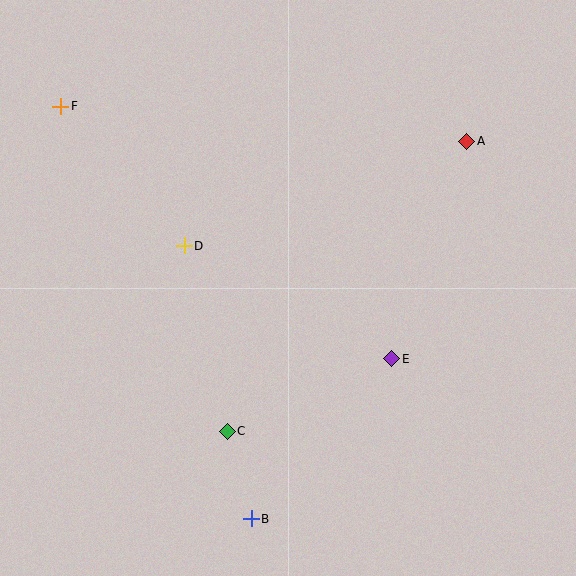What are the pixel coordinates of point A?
Point A is at (467, 141).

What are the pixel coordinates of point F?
Point F is at (61, 106).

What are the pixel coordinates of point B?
Point B is at (251, 519).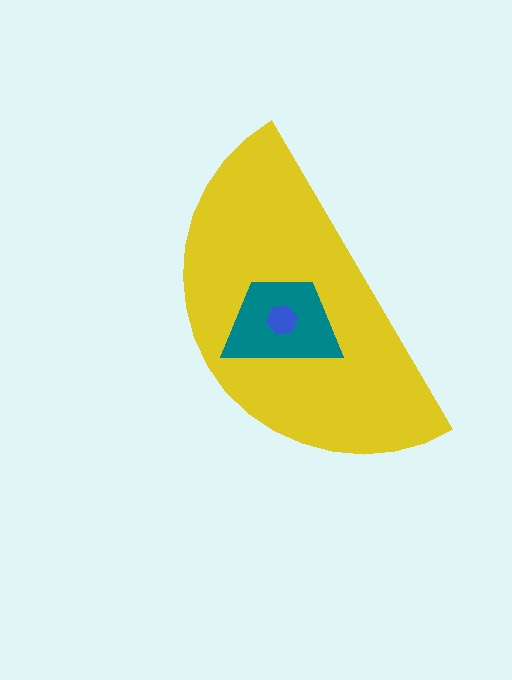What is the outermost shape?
The yellow semicircle.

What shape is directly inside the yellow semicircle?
The teal trapezoid.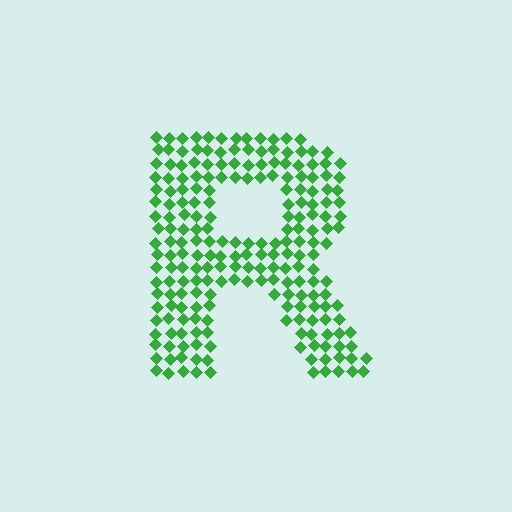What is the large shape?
The large shape is the letter R.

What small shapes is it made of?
It is made of small diamonds.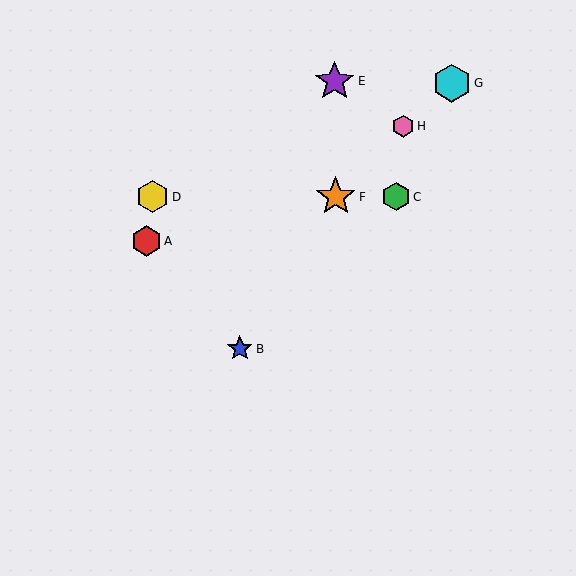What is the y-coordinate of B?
Object B is at y≈349.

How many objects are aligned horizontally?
3 objects (C, D, F) are aligned horizontally.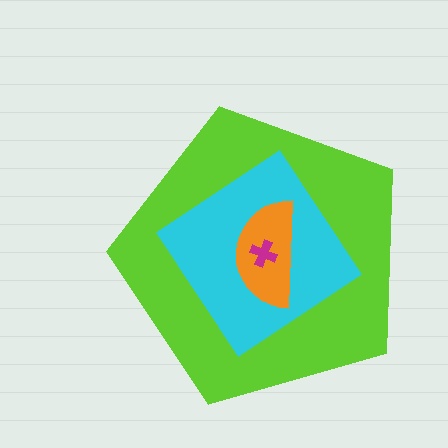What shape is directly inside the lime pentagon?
The cyan diamond.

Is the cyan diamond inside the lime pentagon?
Yes.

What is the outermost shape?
The lime pentagon.